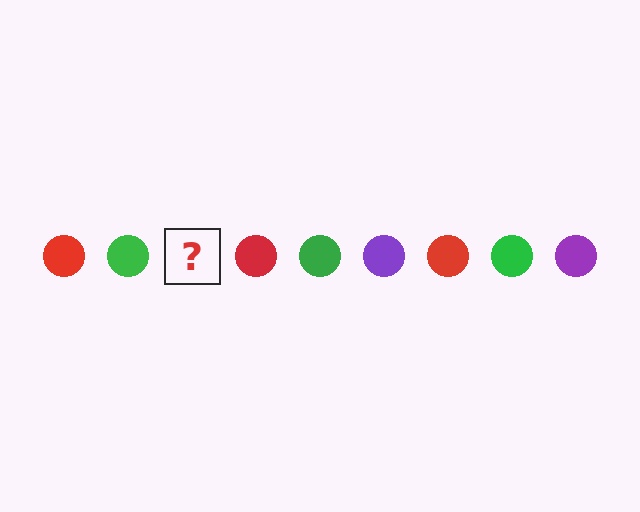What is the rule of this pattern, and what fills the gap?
The rule is that the pattern cycles through red, green, purple circles. The gap should be filled with a purple circle.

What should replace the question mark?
The question mark should be replaced with a purple circle.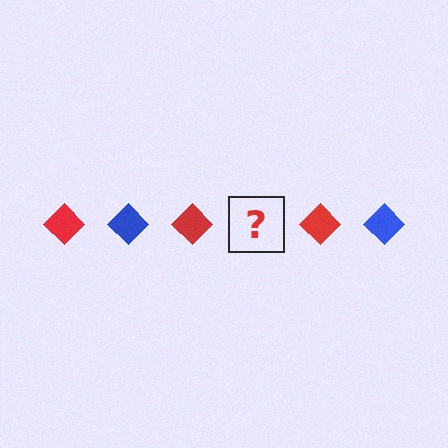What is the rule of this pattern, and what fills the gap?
The rule is that the pattern cycles through red, blue diamonds. The gap should be filled with a blue diamond.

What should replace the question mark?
The question mark should be replaced with a blue diamond.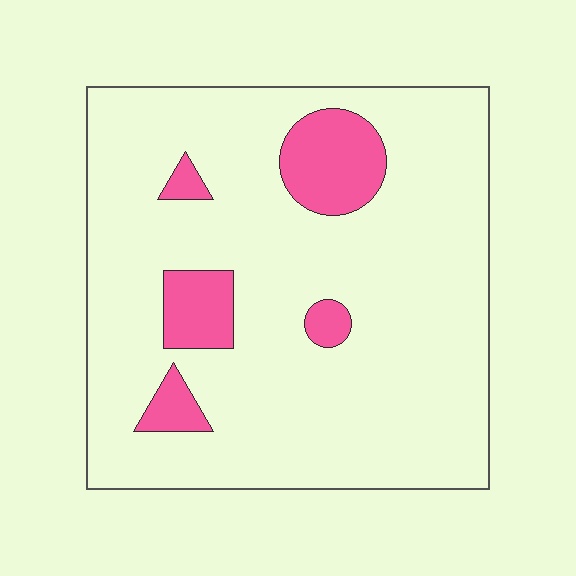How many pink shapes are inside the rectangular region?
5.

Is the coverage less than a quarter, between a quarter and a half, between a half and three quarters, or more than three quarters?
Less than a quarter.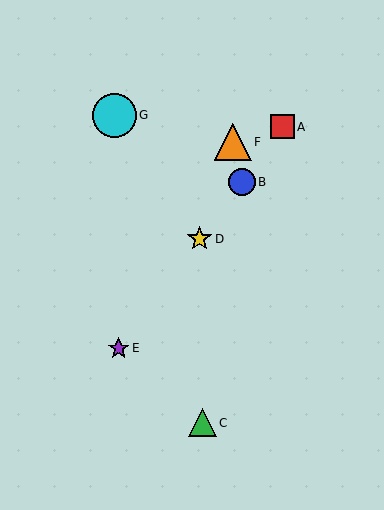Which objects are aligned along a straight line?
Objects A, B, D, E are aligned along a straight line.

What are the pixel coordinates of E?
Object E is at (119, 348).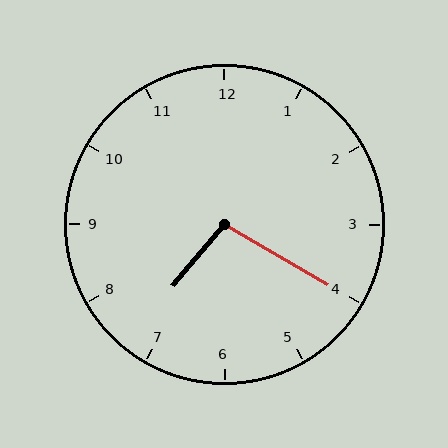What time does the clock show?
7:20.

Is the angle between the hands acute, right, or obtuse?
It is obtuse.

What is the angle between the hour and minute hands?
Approximately 100 degrees.